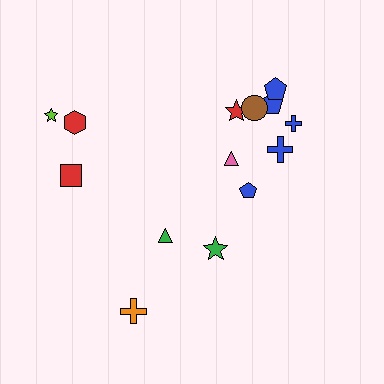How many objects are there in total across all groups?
There are 14 objects.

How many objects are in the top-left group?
There are 3 objects.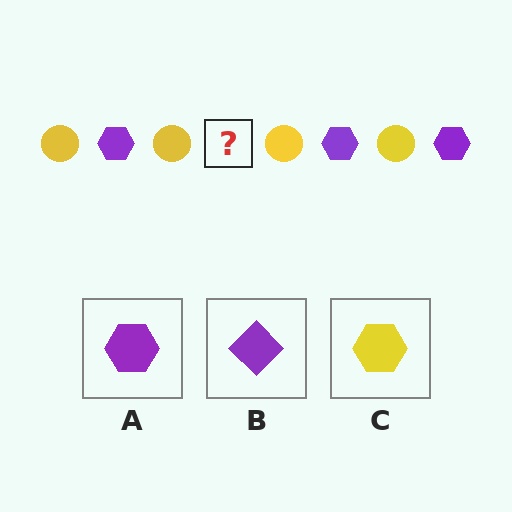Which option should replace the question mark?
Option A.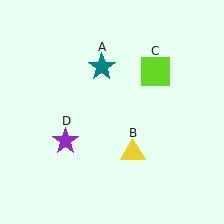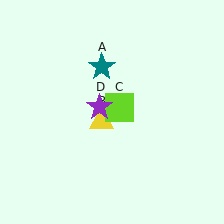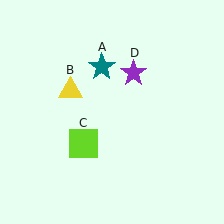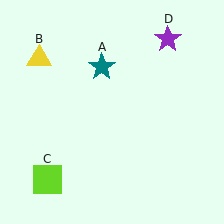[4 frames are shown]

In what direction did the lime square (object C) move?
The lime square (object C) moved down and to the left.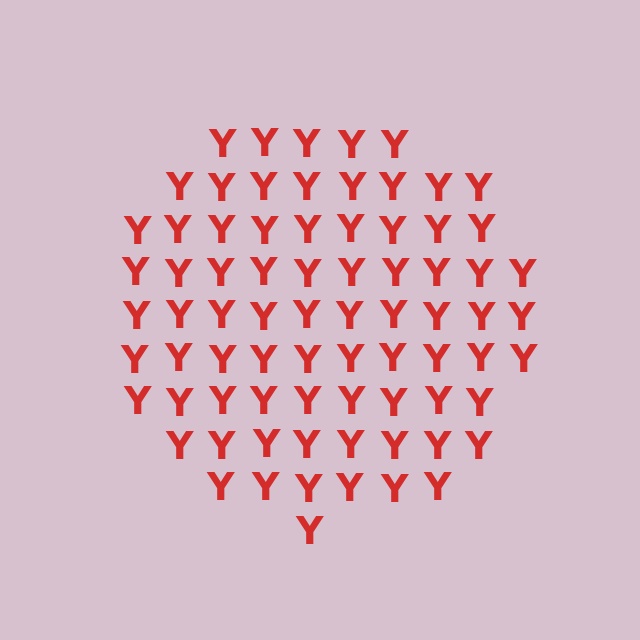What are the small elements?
The small elements are letter Y's.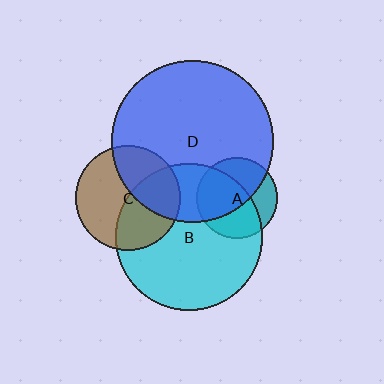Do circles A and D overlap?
Yes.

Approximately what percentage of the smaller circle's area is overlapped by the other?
Approximately 60%.